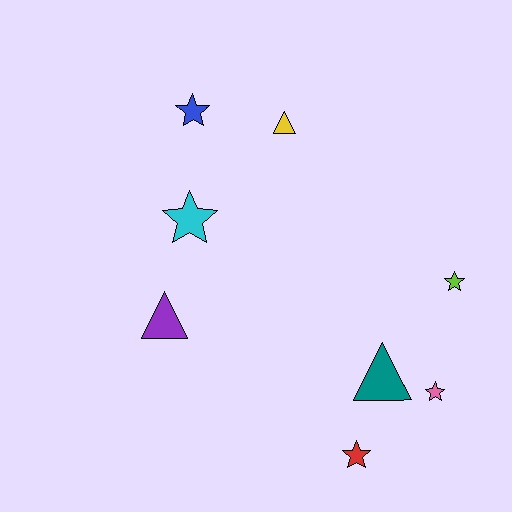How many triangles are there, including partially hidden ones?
There are 3 triangles.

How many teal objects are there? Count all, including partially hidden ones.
There is 1 teal object.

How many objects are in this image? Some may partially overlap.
There are 8 objects.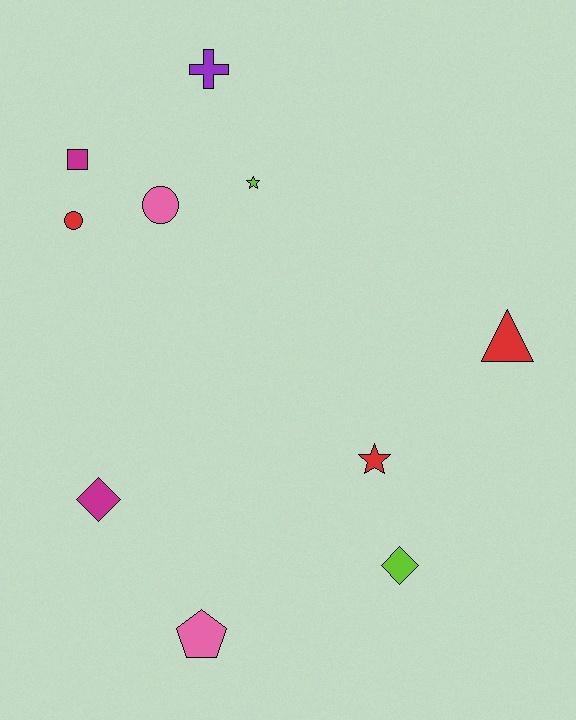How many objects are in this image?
There are 10 objects.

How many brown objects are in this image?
There are no brown objects.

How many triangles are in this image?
There is 1 triangle.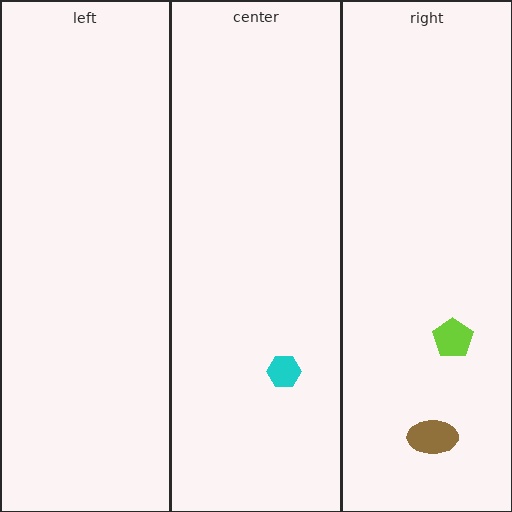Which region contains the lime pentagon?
The right region.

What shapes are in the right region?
The brown ellipse, the lime pentagon.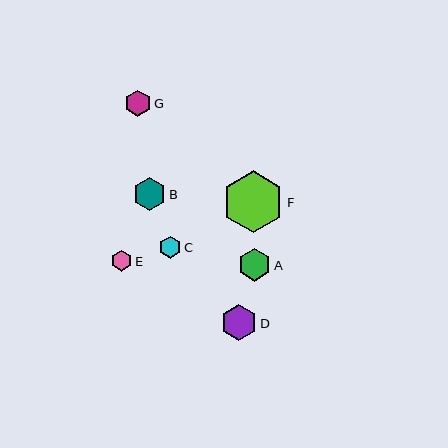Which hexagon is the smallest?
Hexagon E is the smallest with a size of approximately 21 pixels.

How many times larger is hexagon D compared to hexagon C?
Hexagon D is approximately 1.6 times the size of hexagon C.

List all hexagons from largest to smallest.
From largest to smallest: F, D, A, B, G, C, E.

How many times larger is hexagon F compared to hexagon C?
Hexagon F is approximately 2.8 times the size of hexagon C.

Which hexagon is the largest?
Hexagon F is the largest with a size of approximately 62 pixels.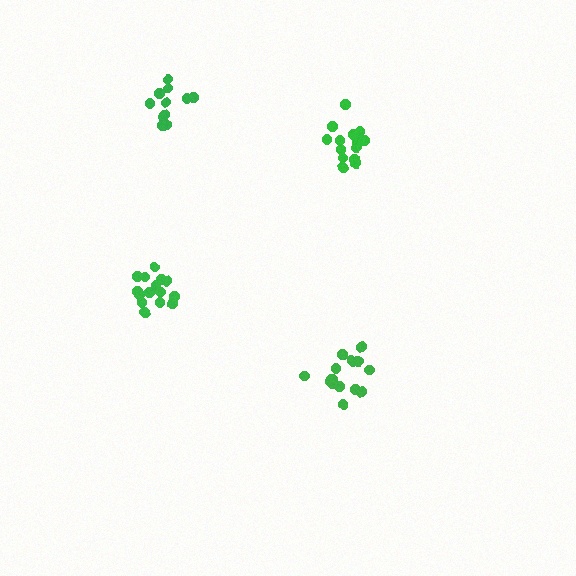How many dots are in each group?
Group 1: 16 dots, Group 2: 15 dots, Group 3: 15 dots, Group 4: 11 dots (57 total).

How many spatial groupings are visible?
There are 4 spatial groupings.